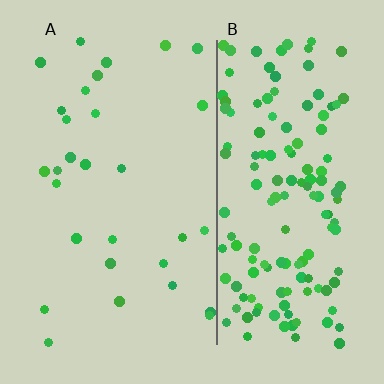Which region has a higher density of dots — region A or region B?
B (the right).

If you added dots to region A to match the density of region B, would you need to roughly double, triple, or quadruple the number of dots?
Approximately quadruple.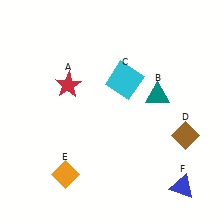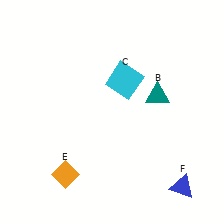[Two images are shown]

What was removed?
The red star (A), the brown diamond (D) were removed in Image 2.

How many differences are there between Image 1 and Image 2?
There are 2 differences between the two images.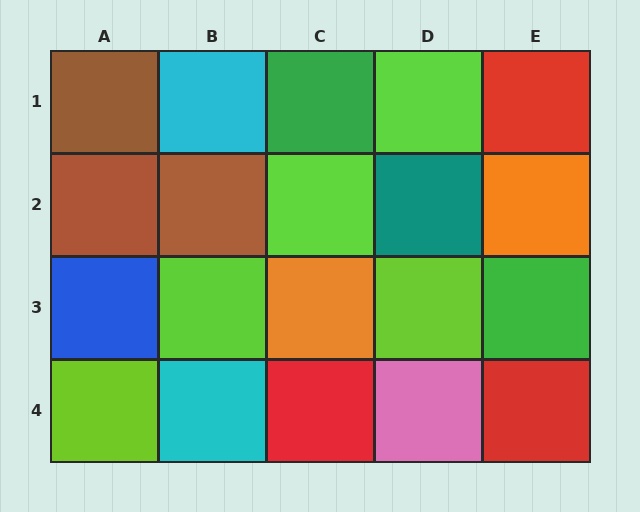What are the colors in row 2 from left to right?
Brown, brown, lime, teal, orange.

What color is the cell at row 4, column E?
Red.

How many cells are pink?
1 cell is pink.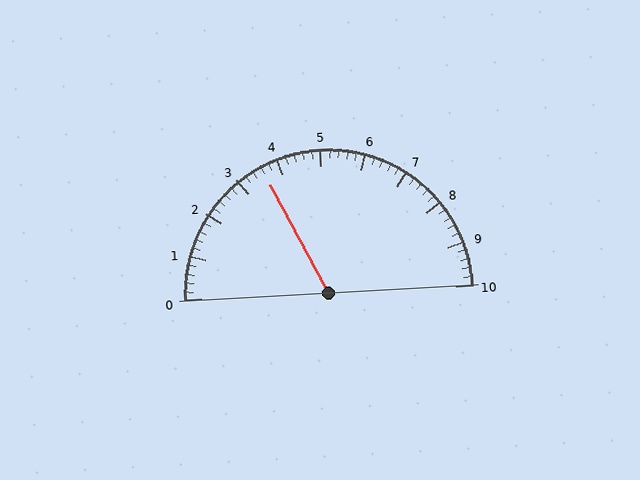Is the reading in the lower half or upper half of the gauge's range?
The reading is in the lower half of the range (0 to 10).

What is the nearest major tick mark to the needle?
The nearest major tick mark is 4.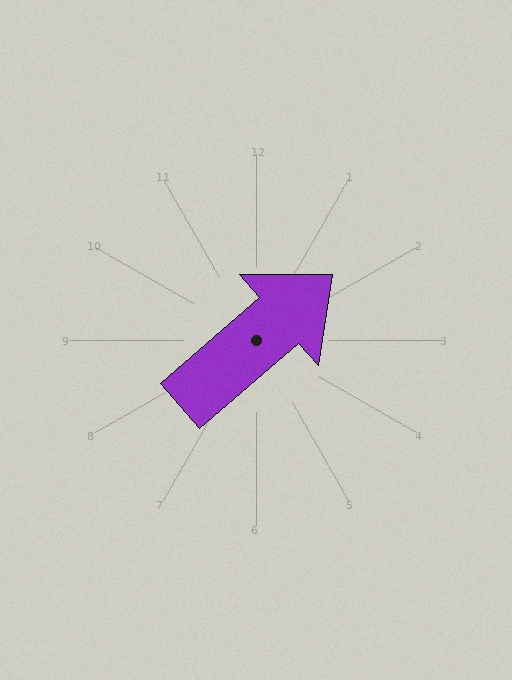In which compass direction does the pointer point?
Northeast.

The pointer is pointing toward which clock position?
Roughly 2 o'clock.